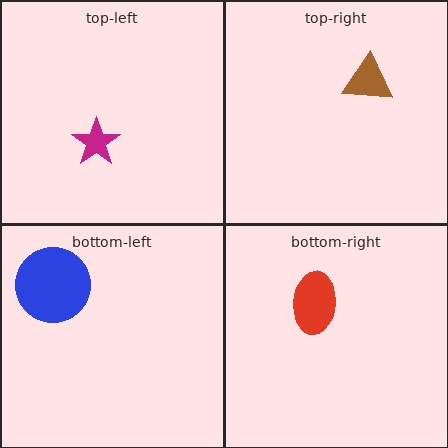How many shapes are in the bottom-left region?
1.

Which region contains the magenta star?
The top-left region.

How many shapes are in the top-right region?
1.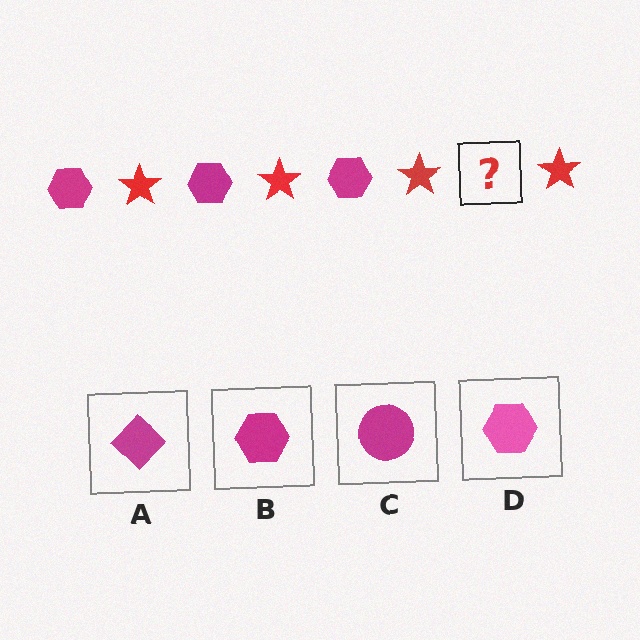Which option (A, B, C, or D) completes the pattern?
B.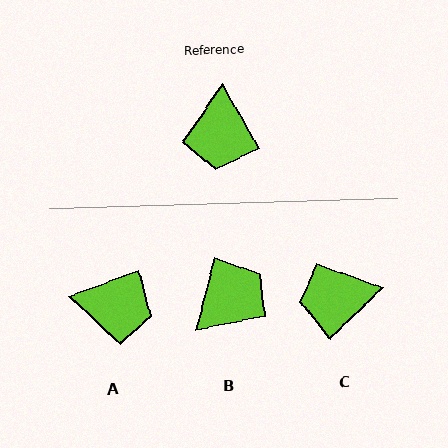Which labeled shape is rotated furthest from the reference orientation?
B, about 135 degrees away.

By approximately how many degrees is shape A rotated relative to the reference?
Approximately 80 degrees counter-clockwise.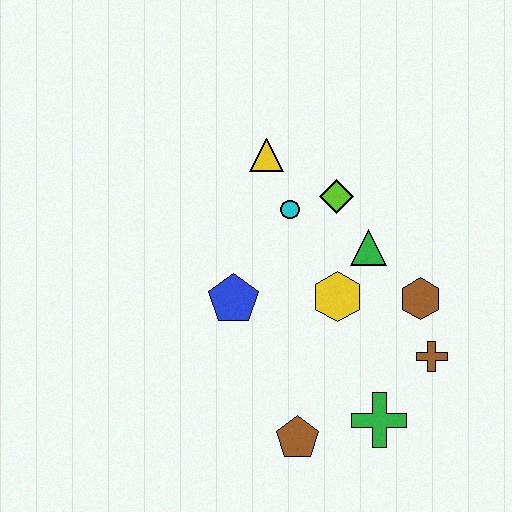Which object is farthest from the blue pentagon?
The brown cross is farthest from the blue pentagon.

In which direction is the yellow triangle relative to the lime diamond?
The yellow triangle is to the left of the lime diamond.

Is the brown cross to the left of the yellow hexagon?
No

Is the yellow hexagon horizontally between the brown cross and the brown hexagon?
No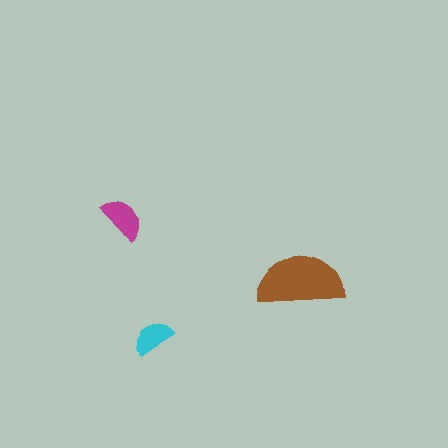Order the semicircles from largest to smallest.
the brown one, the magenta one, the cyan one.